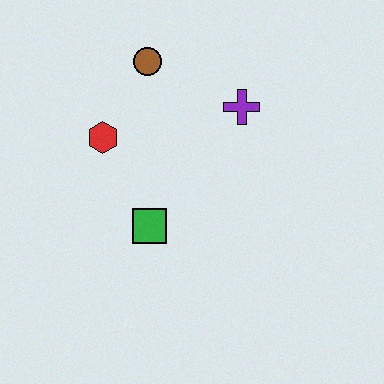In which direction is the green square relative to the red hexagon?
The green square is below the red hexagon.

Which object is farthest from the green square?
The brown circle is farthest from the green square.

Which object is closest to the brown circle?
The red hexagon is closest to the brown circle.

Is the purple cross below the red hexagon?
No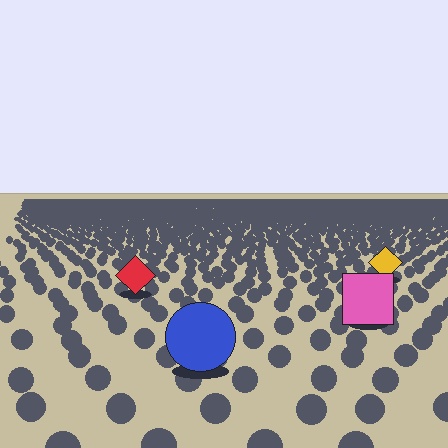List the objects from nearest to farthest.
From nearest to farthest: the blue circle, the pink square, the red diamond, the yellow diamond.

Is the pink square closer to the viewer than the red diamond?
Yes. The pink square is closer — you can tell from the texture gradient: the ground texture is coarser near it.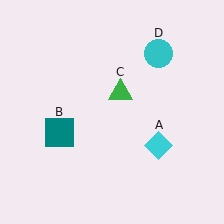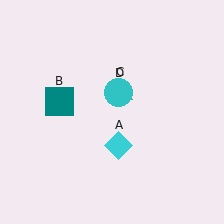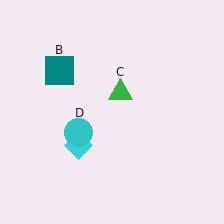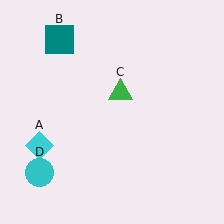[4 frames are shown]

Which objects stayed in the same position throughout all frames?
Green triangle (object C) remained stationary.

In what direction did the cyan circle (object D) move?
The cyan circle (object D) moved down and to the left.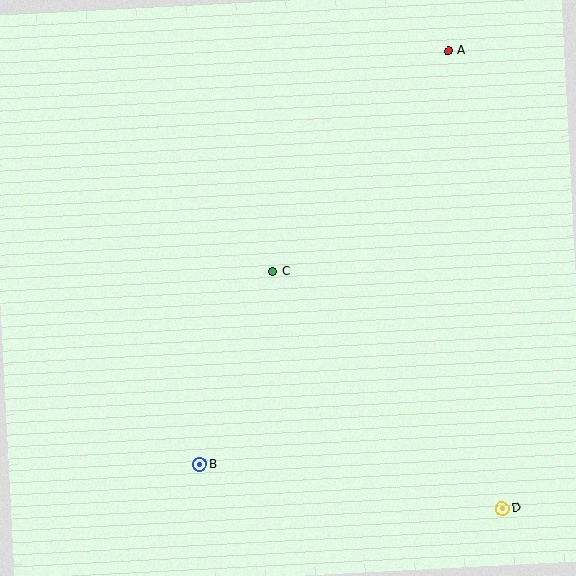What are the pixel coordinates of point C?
Point C is at (273, 271).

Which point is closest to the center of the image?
Point C at (273, 271) is closest to the center.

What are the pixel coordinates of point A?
Point A is at (448, 51).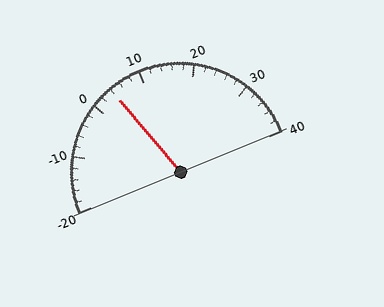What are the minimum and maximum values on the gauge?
The gauge ranges from -20 to 40.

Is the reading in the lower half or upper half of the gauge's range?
The reading is in the lower half of the range (-20 to 40).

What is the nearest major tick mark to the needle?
The nearest major tick mark is 0.